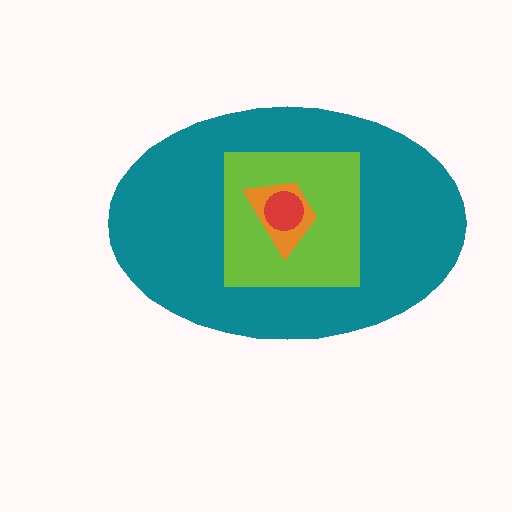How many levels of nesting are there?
4.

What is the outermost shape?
The teal ellipse.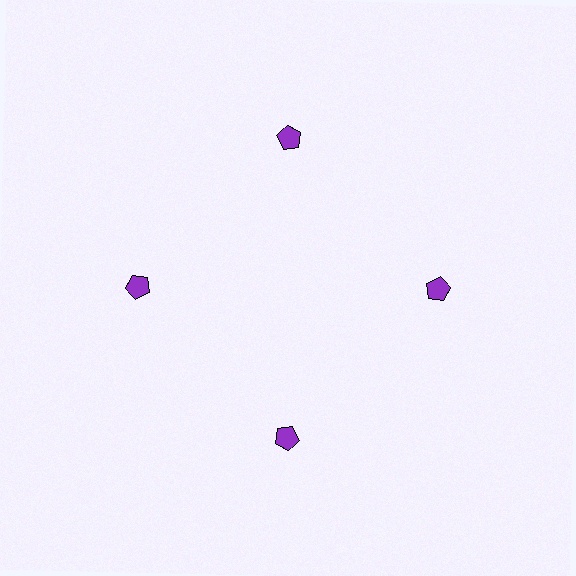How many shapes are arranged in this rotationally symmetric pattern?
There are 4 shapes, arranged in 4 groups of 1.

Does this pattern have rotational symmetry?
Yes, this pattern has 4-fold rotational symmetry. It looks the same after rotating 90 degrees around the center.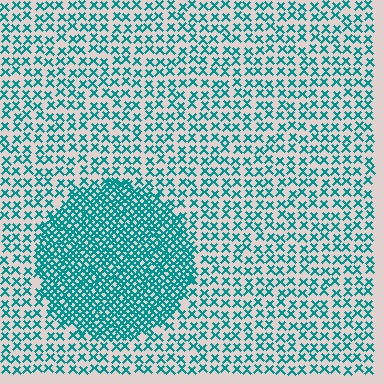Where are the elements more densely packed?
The elements are more densely packed inside the circle boundary.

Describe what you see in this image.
The image contains small teal elements arranged at two different densities. A circle-shaped region is visible where the elements are more densely packed than the surrounding area.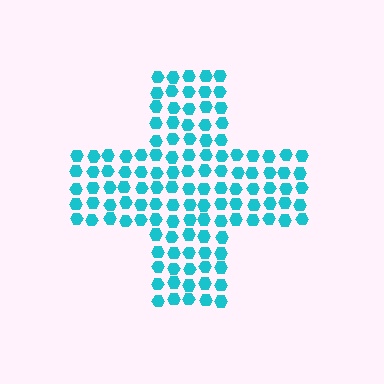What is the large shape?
The large shape is a cross.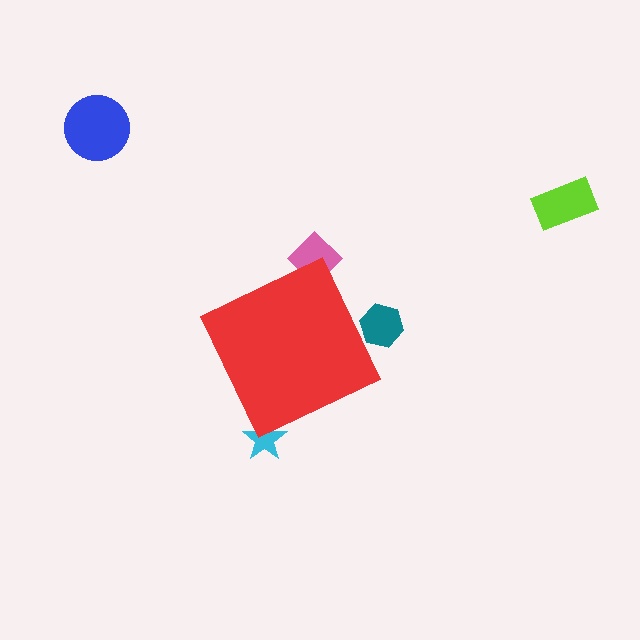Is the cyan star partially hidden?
Yes, the cyan star is partially hidden behind the red diamond.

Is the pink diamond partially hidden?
Yes, the pink diamond is partially hidden behind the red diamond.